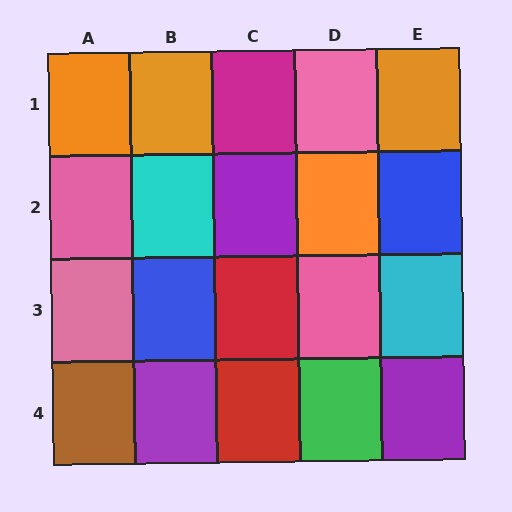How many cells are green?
1 cell is green.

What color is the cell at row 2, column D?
Orange.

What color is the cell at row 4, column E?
Purple.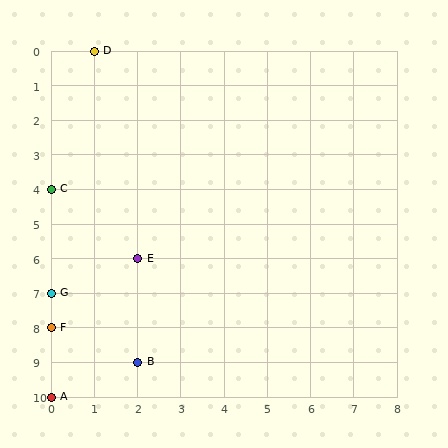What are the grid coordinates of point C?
Point C is at grid coordinates (0, 4).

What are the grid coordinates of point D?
Point D is at grid coordinates (1, 0).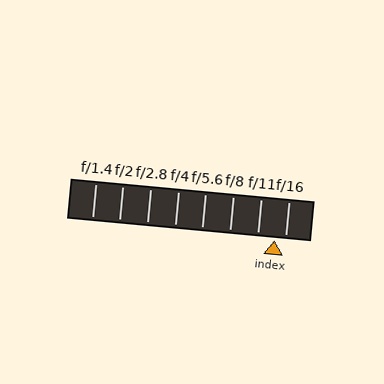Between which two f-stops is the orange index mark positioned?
The index mark is between f/11 and f/16.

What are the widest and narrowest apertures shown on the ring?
The widest aperture shown is f/1.4 and the narrowest is f/16.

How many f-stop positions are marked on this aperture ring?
There are 8 f-stop positions marked.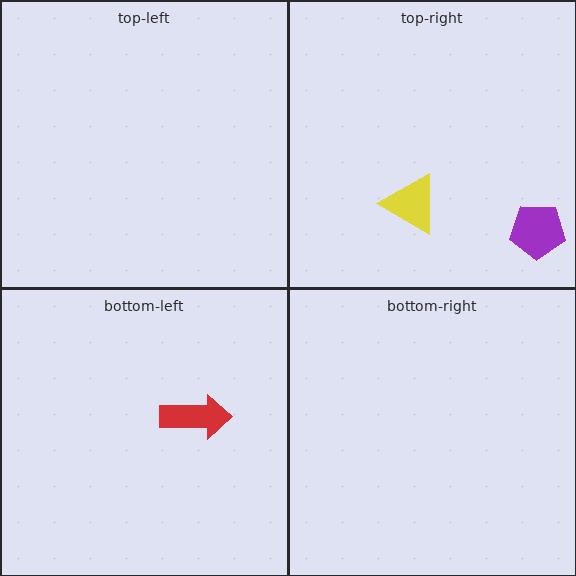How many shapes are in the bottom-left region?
1.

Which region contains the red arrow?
The bottom-left region.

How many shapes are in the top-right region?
2.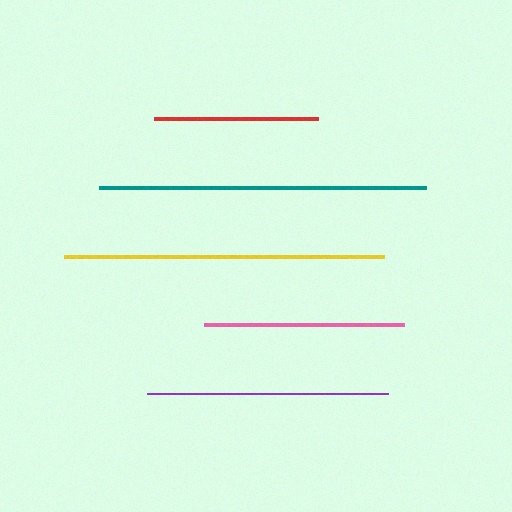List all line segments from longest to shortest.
From longest to shortest: teal, yellow, purple, pink, red.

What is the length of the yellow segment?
The yellow segment is approximately 320 pixels long.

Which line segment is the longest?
The teal line is the longest at approximately 327 pixels.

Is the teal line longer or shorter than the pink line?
The teal line is longer than the pink line.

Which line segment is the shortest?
The red line is the shortest at approximately 164 pixels.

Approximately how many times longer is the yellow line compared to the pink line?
The yellow line is approximately 1.6 times the length of the pink line.